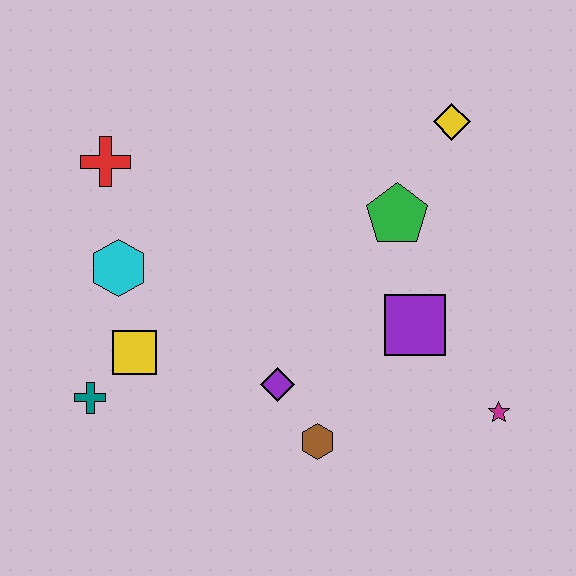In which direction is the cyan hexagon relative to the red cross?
The cyan hexagon is below the red cross.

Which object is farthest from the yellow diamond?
The teal cross is farthest from the yellow diamond.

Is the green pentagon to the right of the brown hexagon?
Yes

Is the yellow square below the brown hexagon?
No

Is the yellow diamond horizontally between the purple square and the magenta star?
Yes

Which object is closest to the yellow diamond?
The green pentagon is closest to the yellow diamond.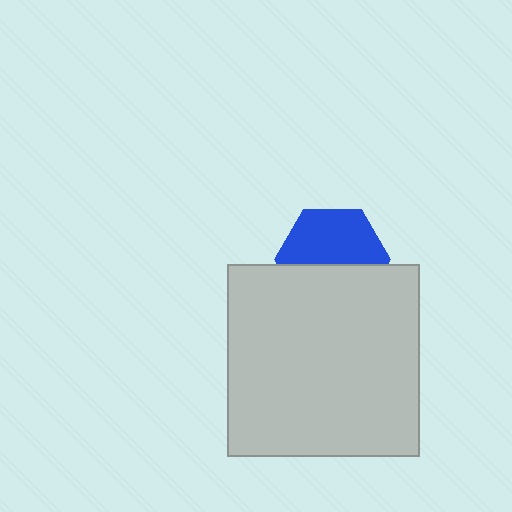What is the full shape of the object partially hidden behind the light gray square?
The partially hidden object is a blue hexagon.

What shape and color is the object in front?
The object in front is a light gray square.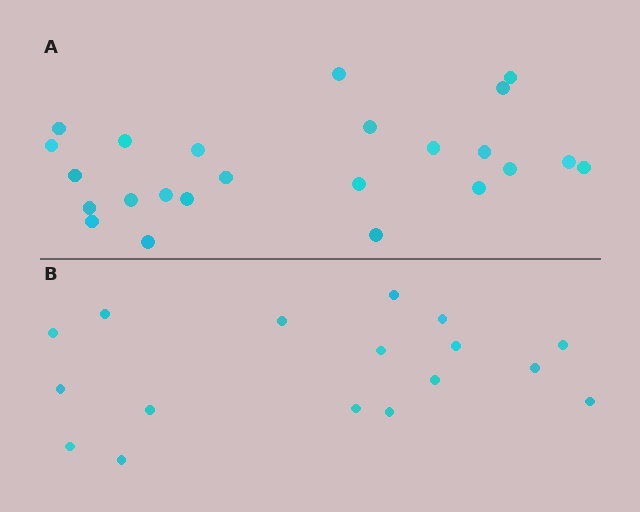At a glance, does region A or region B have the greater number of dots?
Region A (the top region) has more dots.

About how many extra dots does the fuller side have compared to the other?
Region A has roughly 8 or so more dots than region B.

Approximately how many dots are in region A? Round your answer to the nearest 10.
About 20 dots. (The exact count is 24, which rounds to 20.)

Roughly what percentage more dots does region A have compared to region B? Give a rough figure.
About 40% more.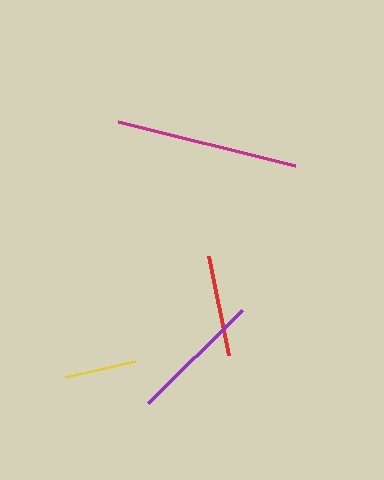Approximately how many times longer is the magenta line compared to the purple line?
The magenta line is approximately 1.4 times the length of the purple line.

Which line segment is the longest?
The magenta line is the longest at approximately 183 pixels.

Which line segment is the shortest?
The yellow line is the shortest at approximately 72 pixels.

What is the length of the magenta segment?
The magenta segment is approximately 183 pixels long.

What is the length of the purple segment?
The purple segment is approximately 133 pixels long.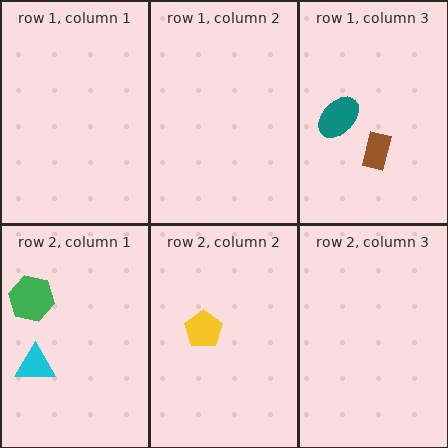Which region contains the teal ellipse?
The row 1, column 3 region.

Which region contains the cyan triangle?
The row 2, column 1 region.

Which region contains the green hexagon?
The row 2, column 1 region.